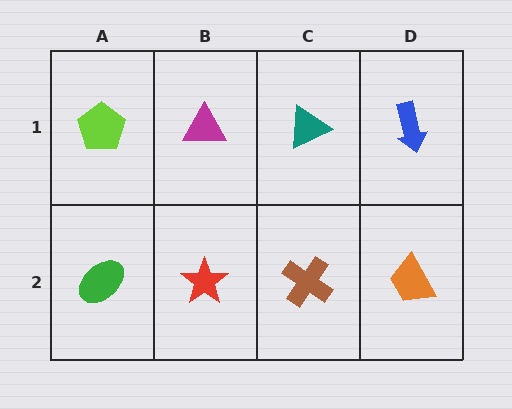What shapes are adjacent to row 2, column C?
A teal triangle (row 1, column C), a red star (row 2, column B), an orange trapezoid (row 2, column D).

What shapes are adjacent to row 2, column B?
A magenta triangle (row 1, column B), a green ellipse (row 2, column A), a brown cross (row 2, column C).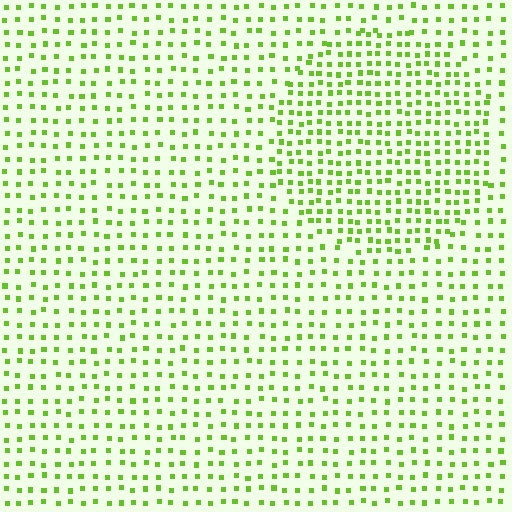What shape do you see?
I see a circle.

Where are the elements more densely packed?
The elements are more densely packed inside the circle boundary.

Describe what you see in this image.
The image contains small lime elements arranged at two different densities. A circle-shaped region is visible where the elements are more densely packed than the surrounding area.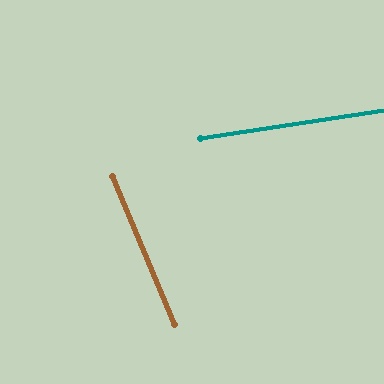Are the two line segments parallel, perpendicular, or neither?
Neither parallel nor perpendicular — they differ by about 76°.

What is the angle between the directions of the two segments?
Approximately 76 degrees.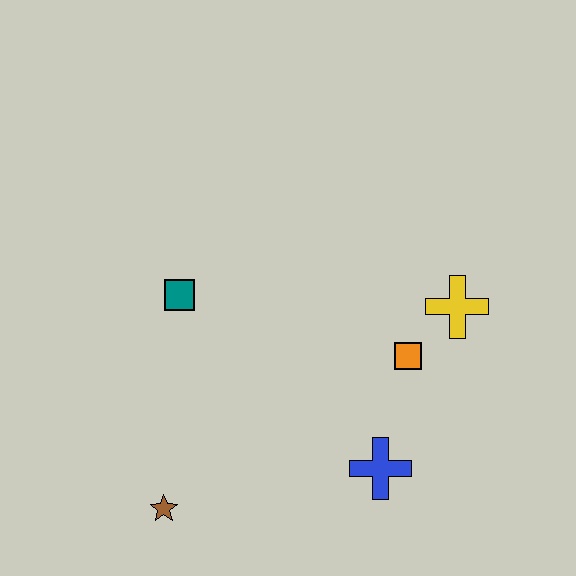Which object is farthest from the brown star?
The yellow cross is farthest from the brown star.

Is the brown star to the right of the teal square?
No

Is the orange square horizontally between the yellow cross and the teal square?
Yes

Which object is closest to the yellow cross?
The orange square is closest to the yellow cross.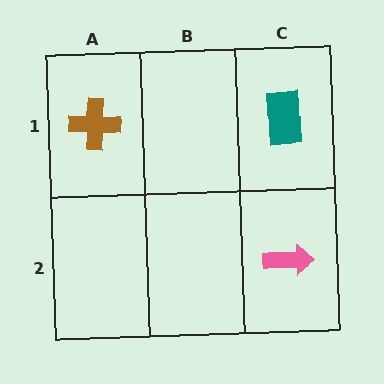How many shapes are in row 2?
1 shape.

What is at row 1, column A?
A brown cross.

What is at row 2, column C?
A pink arrow.